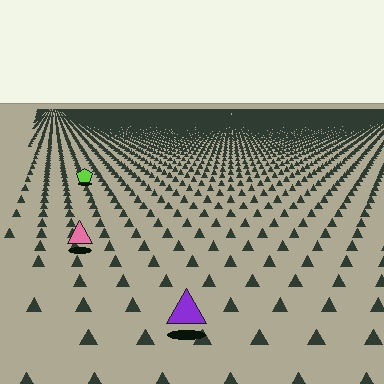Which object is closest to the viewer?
The purple triangle is closest. The texture marks near it are larger and more spread out.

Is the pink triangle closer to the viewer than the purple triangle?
No. The purple triangle is closer — you can tell from the texture gradient: the ground texture is coarser near it.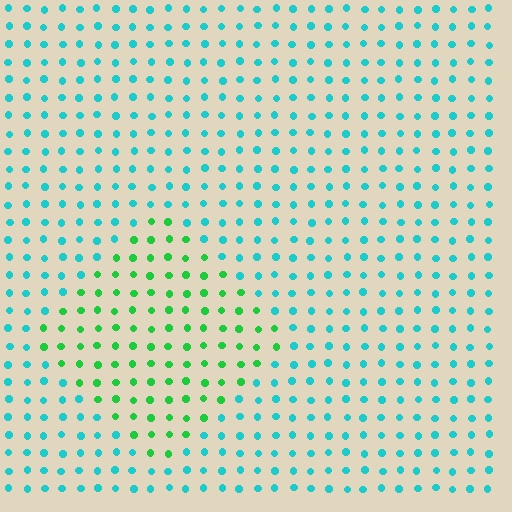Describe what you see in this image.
The image is filled with small cyan elements in a uniform arrangement. A diamond-shaped region is visible where the elements are tinted to a slightly different hue, forming a subtle color boundary.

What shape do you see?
I see a diamond.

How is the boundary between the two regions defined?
The boundary is defined purely by a slight shift in hue (about 49 degrees). Spacing, size, and orientation are identical on both sides.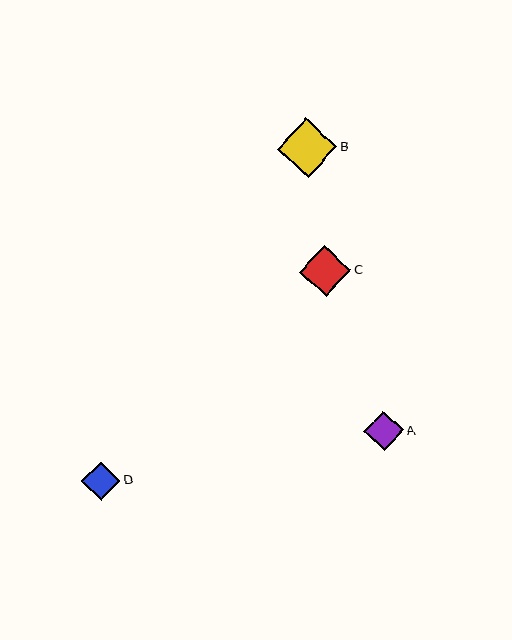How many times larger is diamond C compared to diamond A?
Diamond C is approximately 1.3 times the size of diamond A.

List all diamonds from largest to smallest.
From largest to smallest: B, C, A, D.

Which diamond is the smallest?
Diamond D is the smallest with a size of approximately 39 pixels.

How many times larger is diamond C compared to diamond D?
Diamond C is approximately 1.3 times the size of diamond D.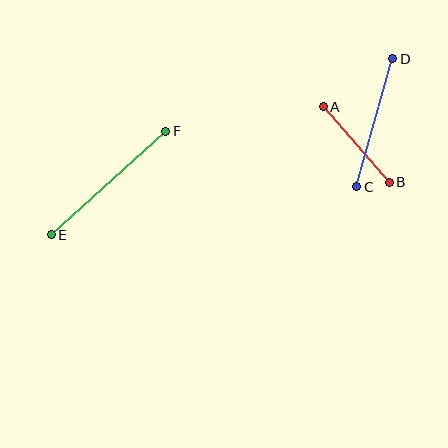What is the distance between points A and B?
The distance is approximately 100 pixels.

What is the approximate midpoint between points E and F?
The midpoint is at approximately (108, 183) pixels.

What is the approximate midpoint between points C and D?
The midpoint is at approximately (375, 123) pixels.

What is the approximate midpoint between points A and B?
The midpoint is at approximately (356, 144) pixels.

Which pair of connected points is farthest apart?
Points E and F are farthest apart.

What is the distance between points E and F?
The distance is approximately 154 pixels.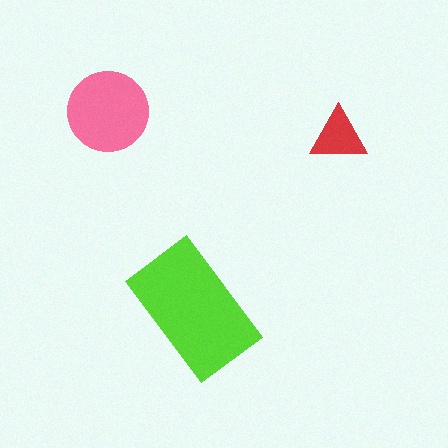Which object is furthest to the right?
The red triangle is rightmost.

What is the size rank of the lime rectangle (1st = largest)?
1st.